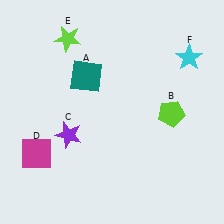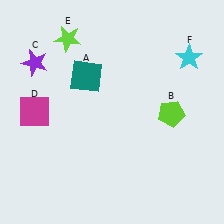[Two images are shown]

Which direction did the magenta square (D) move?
The magenta square (D) moved up.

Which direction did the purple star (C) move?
The purple star (C) moved up.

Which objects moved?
The objects that moved are: the purple star (C), the magenta square (D).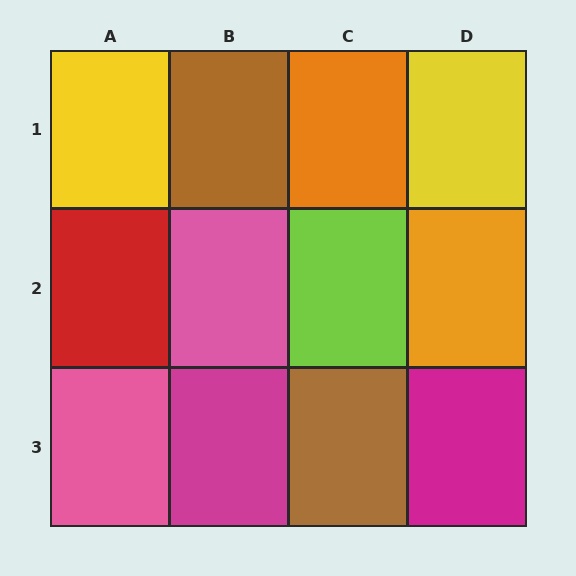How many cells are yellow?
2 cells are yellow.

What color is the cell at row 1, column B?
Brown.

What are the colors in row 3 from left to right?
Pink, magenta, brown, magenta.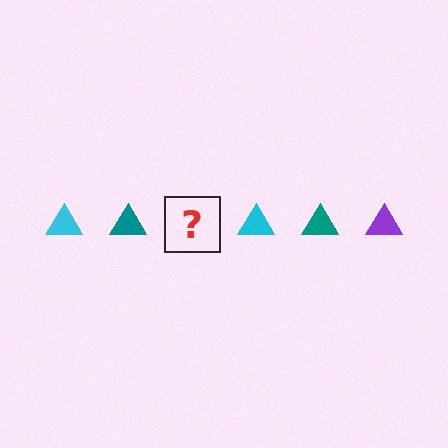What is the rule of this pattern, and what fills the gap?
The rule is that the pattern cycles through cyan, teal, purple triangles. The gap should be filled with a purple triangle.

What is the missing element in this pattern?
The missing element is a purple triangle.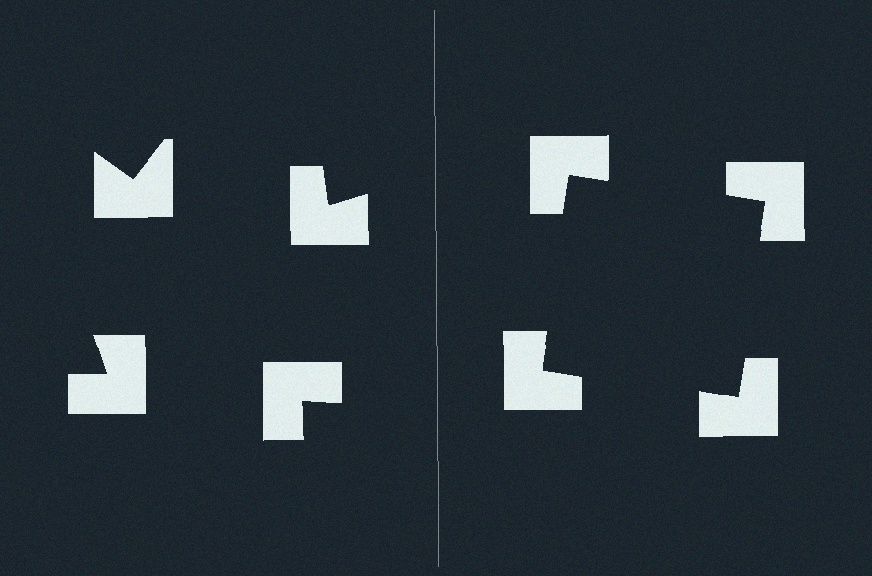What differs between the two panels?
The notched squares are positioned identically on both sides; only the wedge orientations differ. On the right they align to a square; on the left they are misaligned.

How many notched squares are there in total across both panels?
8 — 4 on each side.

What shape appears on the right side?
An illusory square.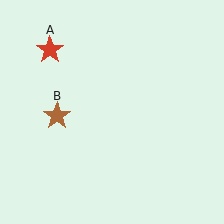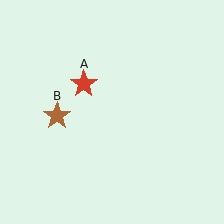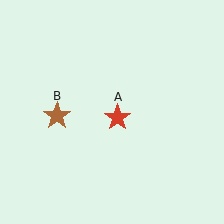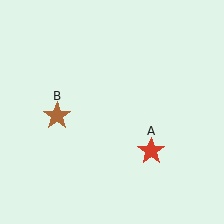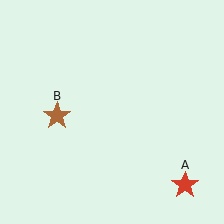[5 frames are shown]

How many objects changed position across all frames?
1 object changed position: red star (object A).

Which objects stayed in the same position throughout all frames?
Brown star (object B) remained stationary.